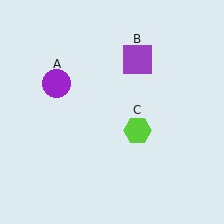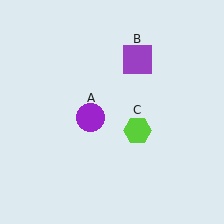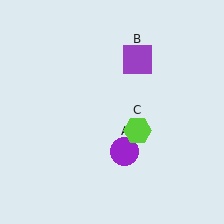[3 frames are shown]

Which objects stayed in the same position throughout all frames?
Purple square (object B) and lime hexagon (object C) remained stationary.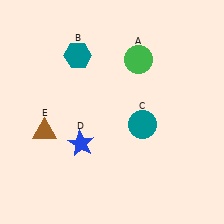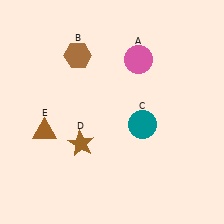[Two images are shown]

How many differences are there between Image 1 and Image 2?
There are 3 differences between the two images.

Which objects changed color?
A changed from green to pink. B changed from teal to brown. D changed from blue to brown.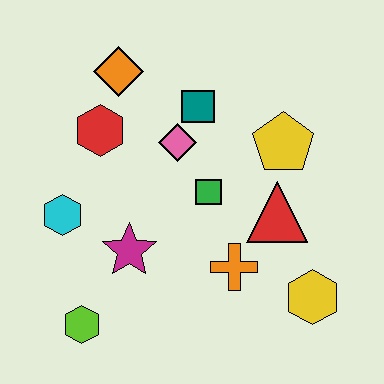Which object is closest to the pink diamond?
The teal square is closest to the pink diamond.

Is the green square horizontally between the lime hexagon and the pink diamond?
No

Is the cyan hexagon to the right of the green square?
No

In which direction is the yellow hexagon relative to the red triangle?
The yellow hexagon is below the red triangle.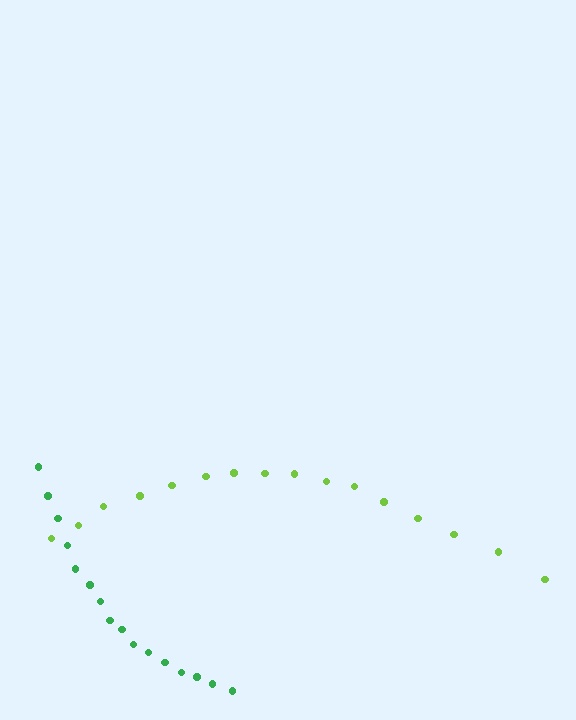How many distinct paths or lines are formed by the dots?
There are 2 distinct paths.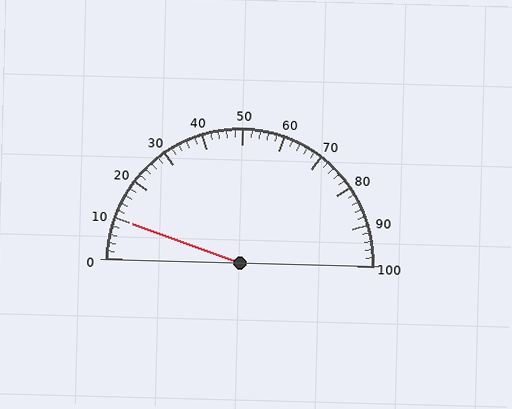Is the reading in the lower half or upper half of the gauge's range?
The reading is in the lower half of the range (0 to 100).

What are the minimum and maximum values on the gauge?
The gauge ranges from 0 to 100.